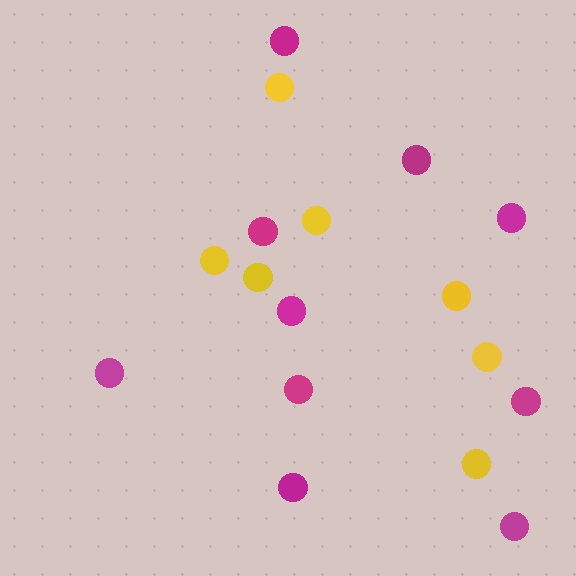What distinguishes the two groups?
There are 2 groups: one group of magenta circles (10) and one group of yellow circles (7).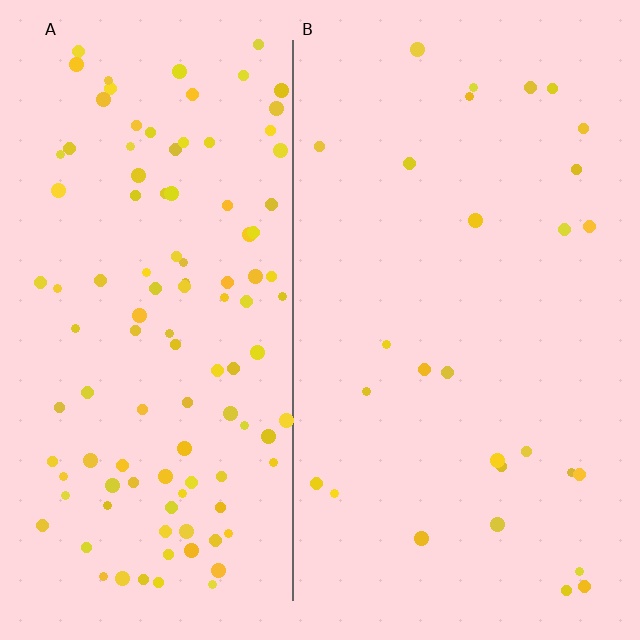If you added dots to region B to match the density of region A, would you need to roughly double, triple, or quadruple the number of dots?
Approximately quadruple.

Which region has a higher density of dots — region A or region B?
A (the left).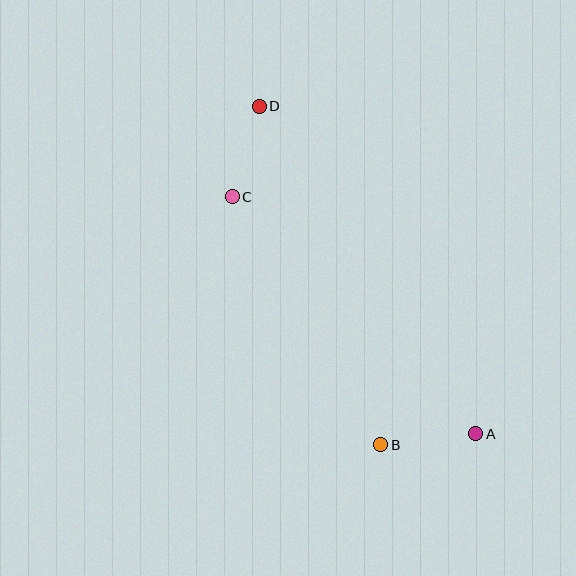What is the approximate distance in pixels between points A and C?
The distance between A and C is approximately 340 pixels.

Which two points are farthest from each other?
Points A and D are farthest from each other.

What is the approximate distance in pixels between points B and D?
The distance between B and D is approximately 359 pixels.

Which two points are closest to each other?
Points C and D are closest to each other.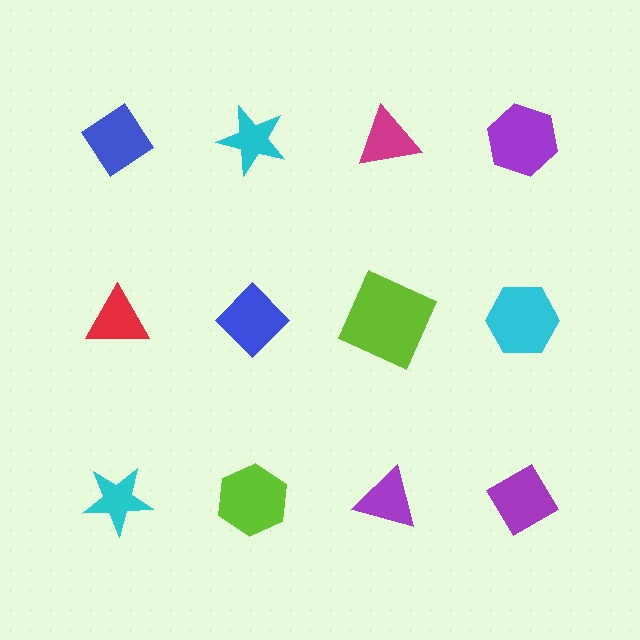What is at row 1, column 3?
A magenta triangle.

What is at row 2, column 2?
A blue diamond.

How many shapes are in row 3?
4 shapes.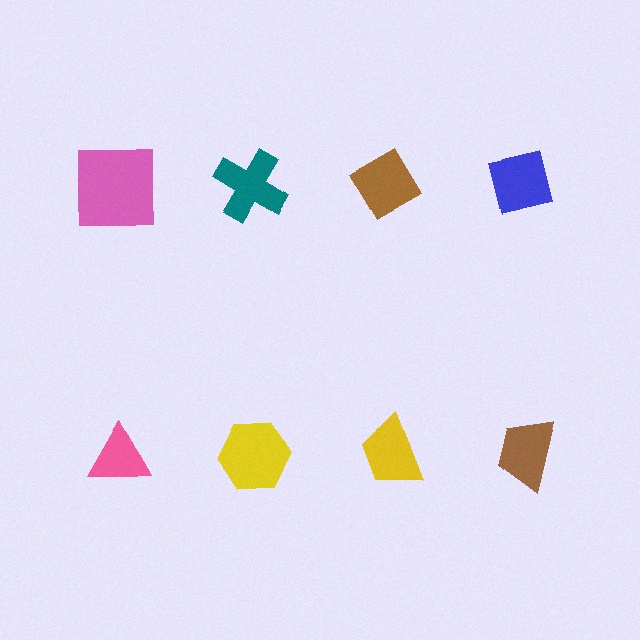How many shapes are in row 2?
4 shapes.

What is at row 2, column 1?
A pink triangle.